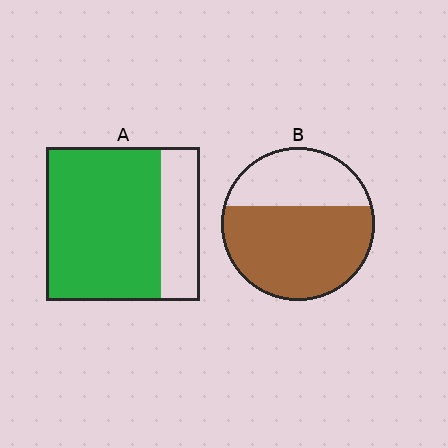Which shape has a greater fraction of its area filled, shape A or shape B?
Shape A.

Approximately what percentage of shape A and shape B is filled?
A is approximately 75% and B is approximately 65%.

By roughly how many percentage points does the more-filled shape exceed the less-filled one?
By roughly 10 percentage points (A over B).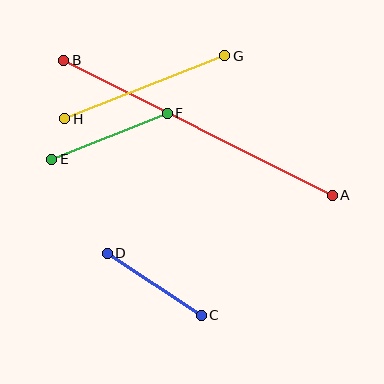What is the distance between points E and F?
The distance is approximately 124 pixels.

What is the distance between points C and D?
The distance is approximately 113 pixels.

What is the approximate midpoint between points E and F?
The midpoint is at approximately (110, 136) pixels.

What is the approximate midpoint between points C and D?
The midpoint is at approximately (154, 284) pixels.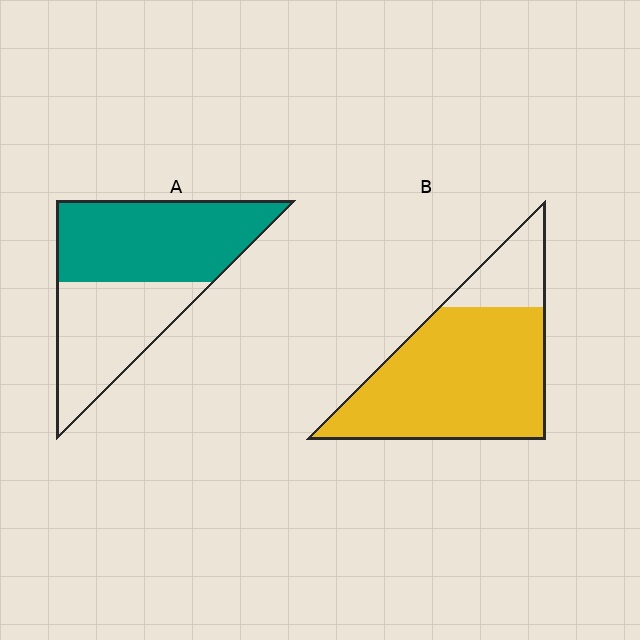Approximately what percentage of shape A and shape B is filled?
A is approximately 55% and B is approximately 80%.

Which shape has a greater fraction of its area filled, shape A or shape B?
Shape B.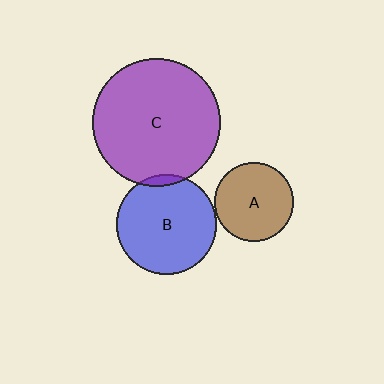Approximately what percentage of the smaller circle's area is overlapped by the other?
Approximately 5%.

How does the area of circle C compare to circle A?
Approximately 2.6 times.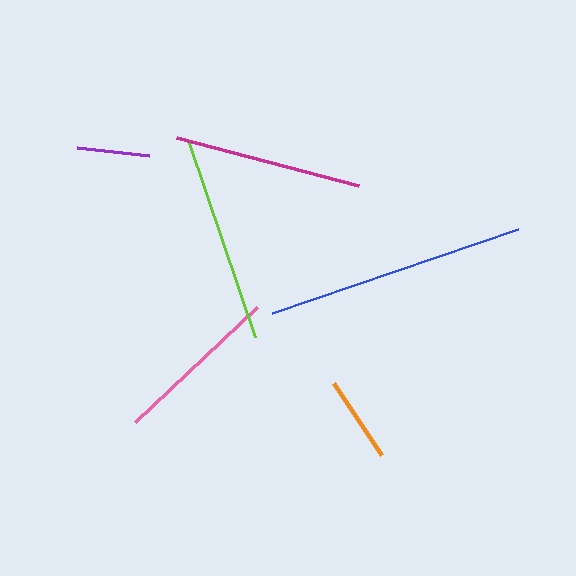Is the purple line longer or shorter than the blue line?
The blue line is longer than the purple line.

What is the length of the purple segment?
The purple segment is approximately 72 pixels long.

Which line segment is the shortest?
The purple line is the shortest at approximately 72 pixels.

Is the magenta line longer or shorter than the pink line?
The magenta line is longer than the pink line.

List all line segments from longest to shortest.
From longest to shortest: blue, lime, magenta, pink, orange, purple.